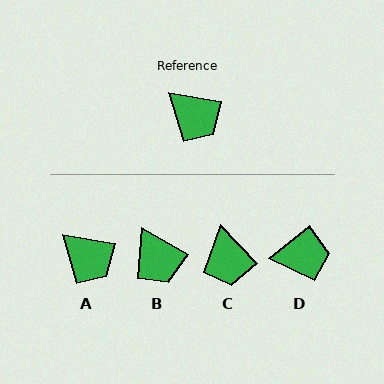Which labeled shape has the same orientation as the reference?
A.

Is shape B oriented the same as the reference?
No, it is off by about 21 degrees.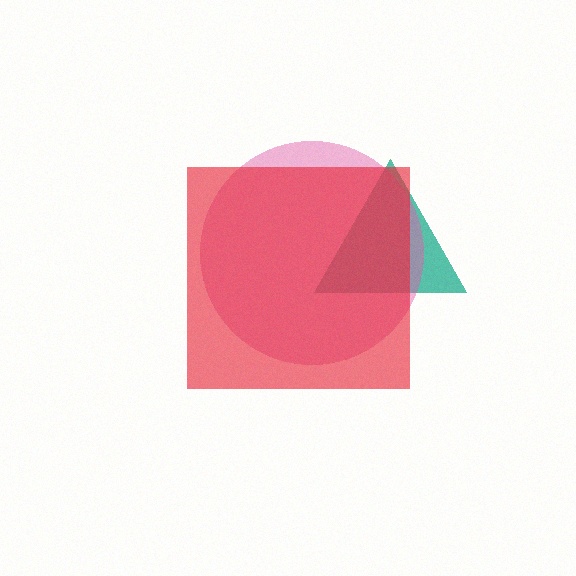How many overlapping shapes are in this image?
There are 3 overlapping shapes in the image.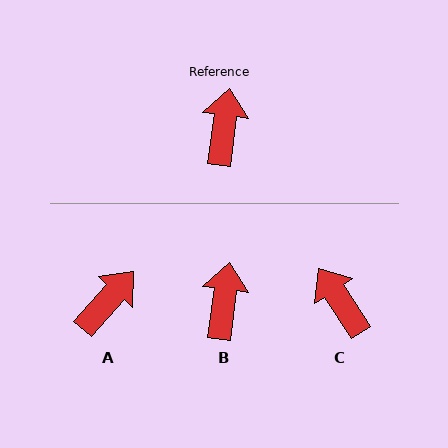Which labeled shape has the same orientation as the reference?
B.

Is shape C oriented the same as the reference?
No, it is off by about 41 degrees.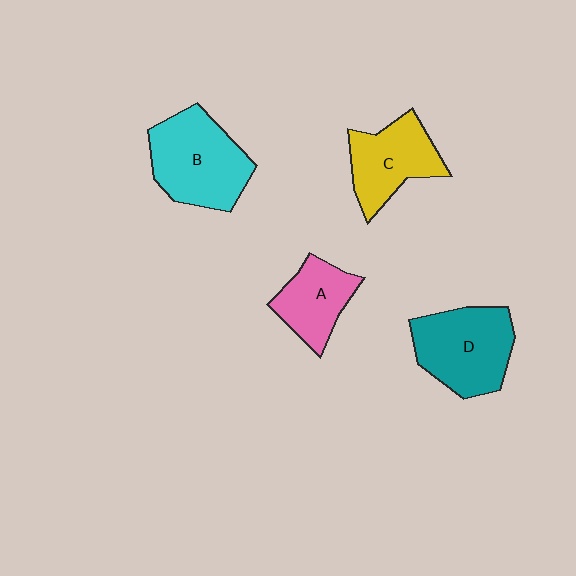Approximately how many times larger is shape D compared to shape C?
Approximately 1.2 times.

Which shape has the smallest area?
Shape A (pink).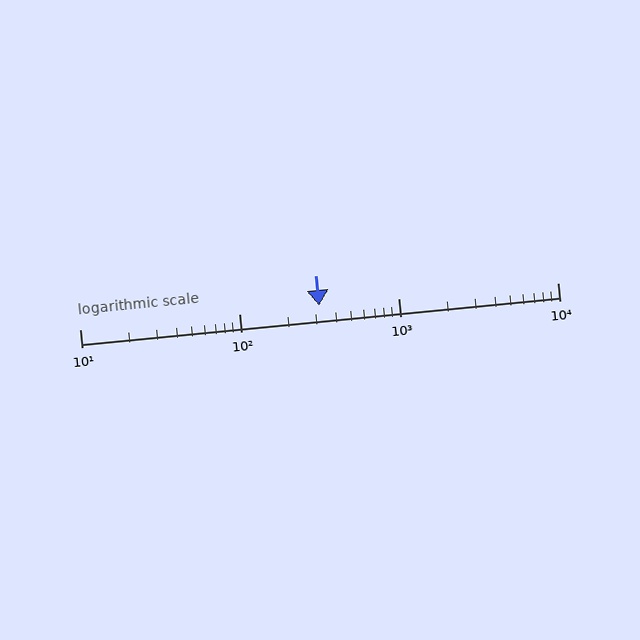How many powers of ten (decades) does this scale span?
The scale spans 3 decades, from 10 to 10000.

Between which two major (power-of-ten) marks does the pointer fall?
The pointer is between 100 and 1000.